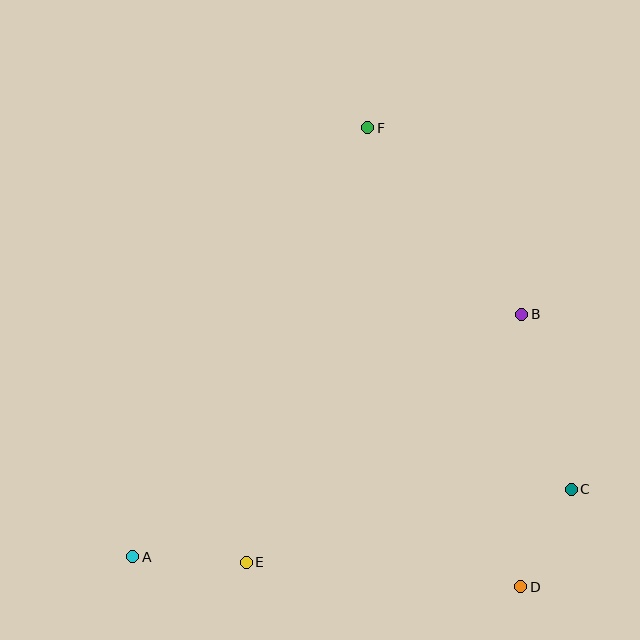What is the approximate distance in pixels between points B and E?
The distance between B and E is approximately 371 pixels.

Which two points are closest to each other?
Points C and D are closest to each other.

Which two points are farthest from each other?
Points A and F are farthest from each other.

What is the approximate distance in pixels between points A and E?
The distance between A and E is approximately 113 pixels.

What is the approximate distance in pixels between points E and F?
The distance between E and F is approximately 451 pixels.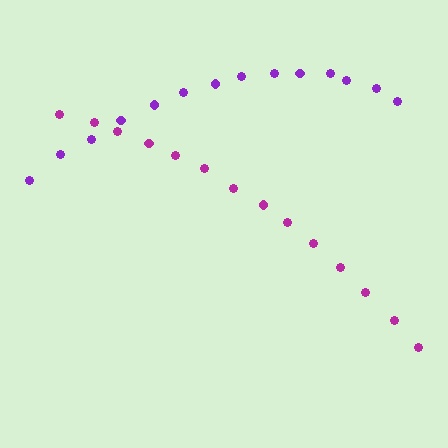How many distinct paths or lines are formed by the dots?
There are 2 distinct paths.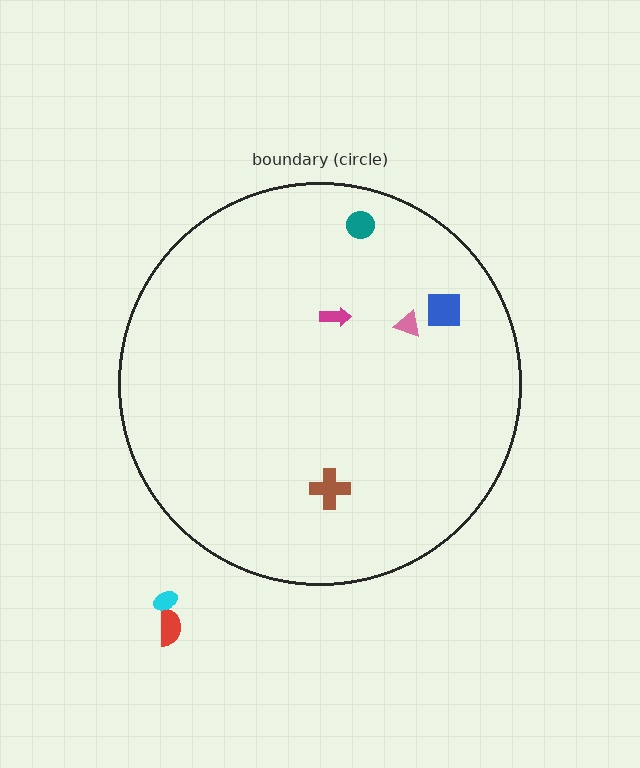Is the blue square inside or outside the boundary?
Inside.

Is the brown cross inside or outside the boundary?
Inside.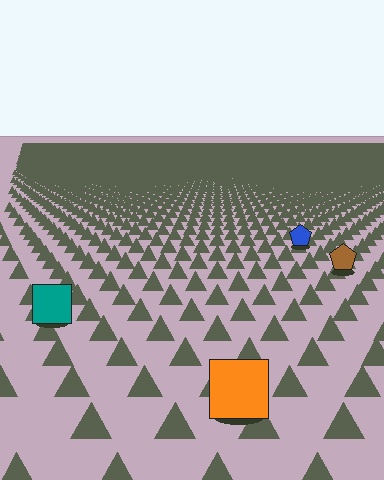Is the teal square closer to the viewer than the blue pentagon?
Yes. The teal square is closer — you can tell from the texture gradient: the ground texture is coarser near it.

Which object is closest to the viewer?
The orange square is closest. The texture marks near it are larger and more spread out.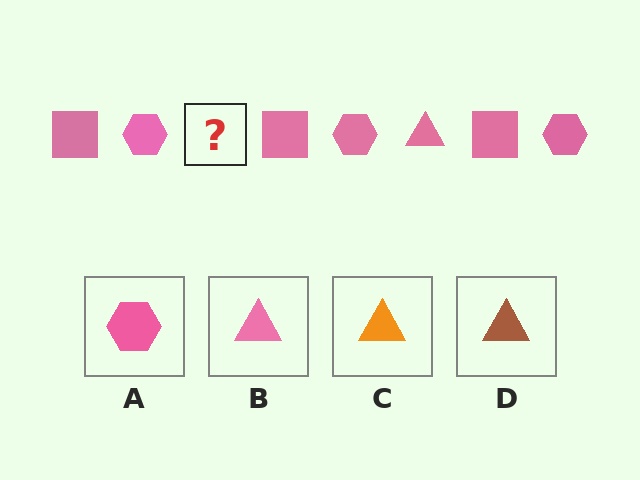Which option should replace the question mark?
Option B.